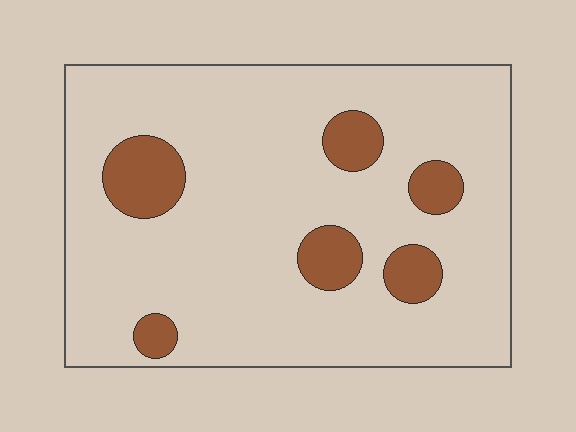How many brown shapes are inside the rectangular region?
6.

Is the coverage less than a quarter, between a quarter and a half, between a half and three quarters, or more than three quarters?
Less than a quarter.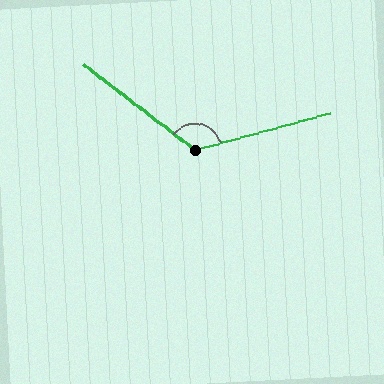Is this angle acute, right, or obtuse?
It is obtuse.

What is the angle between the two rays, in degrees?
Approximately 127 degrees.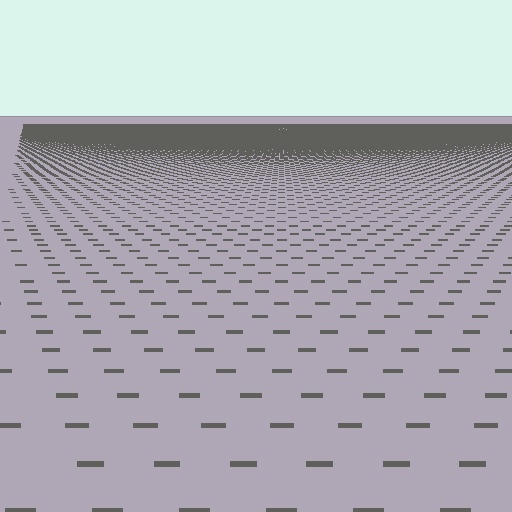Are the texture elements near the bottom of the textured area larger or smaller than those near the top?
Larger. Near the bottom, elements are closer to the viewer and appear at a bigger on-screen size.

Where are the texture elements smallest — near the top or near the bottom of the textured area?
Near the top.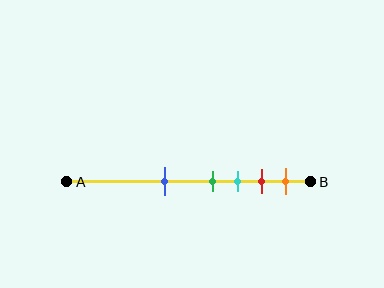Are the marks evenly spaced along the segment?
No, the marks are not evenly spaced.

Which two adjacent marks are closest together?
The green and cyan marks are the closest adjacent pair.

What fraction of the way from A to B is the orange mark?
The orange mark is approximately 90% (0.9) of the way from A to B.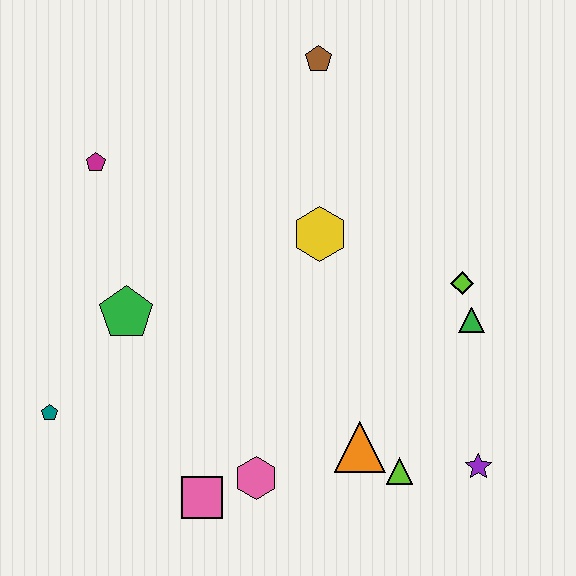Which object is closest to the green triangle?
The lime diamond is closest to the green triangle.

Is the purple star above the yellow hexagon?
No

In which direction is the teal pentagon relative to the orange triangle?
The teal pentagon is to the left of the orange triangle.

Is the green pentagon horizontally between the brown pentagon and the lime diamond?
No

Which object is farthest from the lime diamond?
The teal pentagon is farthest from the lime diamond.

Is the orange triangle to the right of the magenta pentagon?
Yes